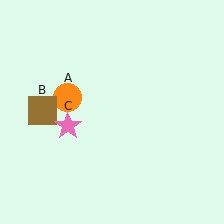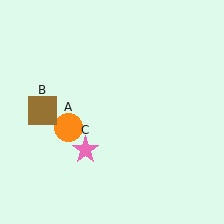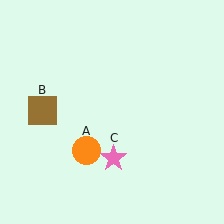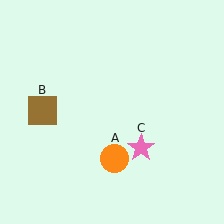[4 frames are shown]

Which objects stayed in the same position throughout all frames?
Brown square (object B) remained stationary.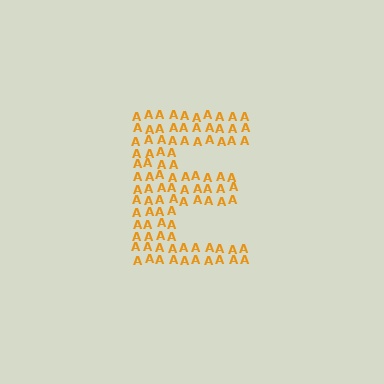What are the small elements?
The small elements are letter A's.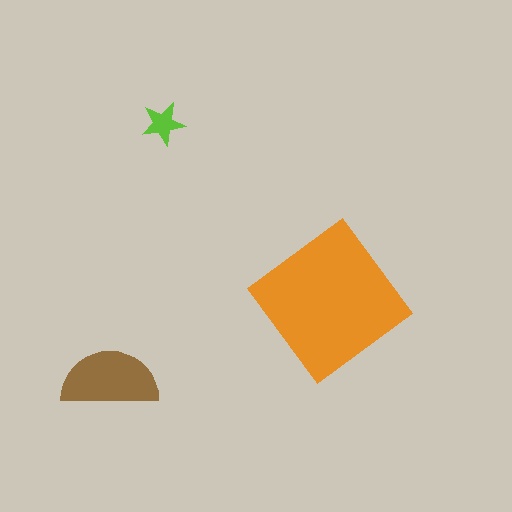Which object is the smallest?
The lime star.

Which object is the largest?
The orange diamond.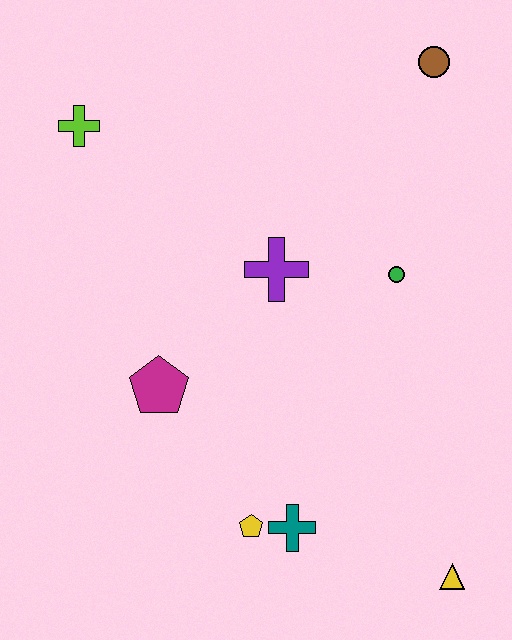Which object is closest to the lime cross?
The purple cross is closest to the lime cross.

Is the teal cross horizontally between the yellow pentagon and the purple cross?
No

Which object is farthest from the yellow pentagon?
The brown circle is farthest from the yellow pentagon.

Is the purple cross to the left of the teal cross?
Yes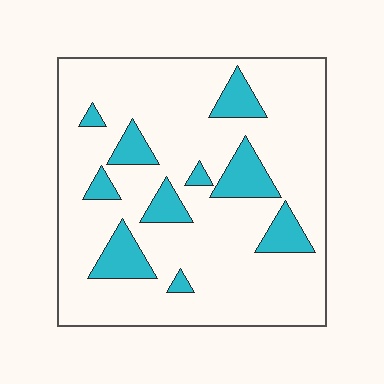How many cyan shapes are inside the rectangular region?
10.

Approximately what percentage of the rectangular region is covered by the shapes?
Approximately 15%.